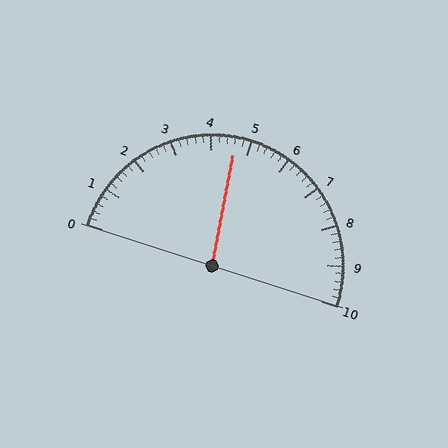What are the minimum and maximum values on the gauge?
The gauge ranges from 0 to 10.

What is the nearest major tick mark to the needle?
The nearest major tick mark is 5.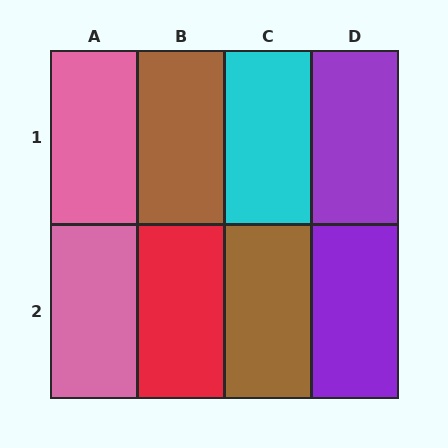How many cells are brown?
2 cells are brown.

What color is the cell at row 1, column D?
Purple.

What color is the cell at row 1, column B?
Brown.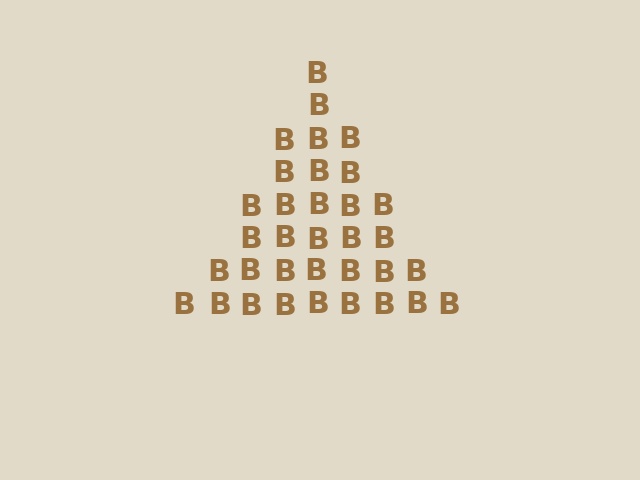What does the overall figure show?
The overall figure shows a triangle.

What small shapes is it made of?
It is made of small letter B's.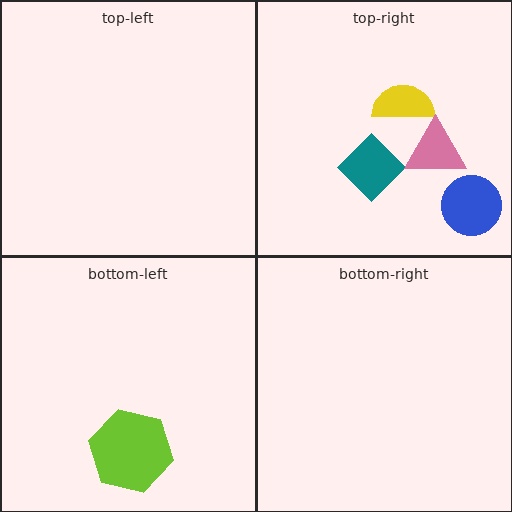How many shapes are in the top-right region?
4.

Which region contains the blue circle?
The top-right region.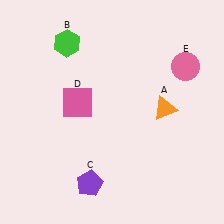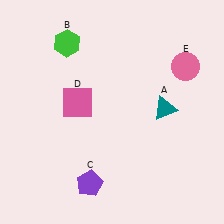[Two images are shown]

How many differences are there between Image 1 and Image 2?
There is 1 difference between the two images.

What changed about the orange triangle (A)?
In Image 1, A is orange. In Image 2, it changed to teal.